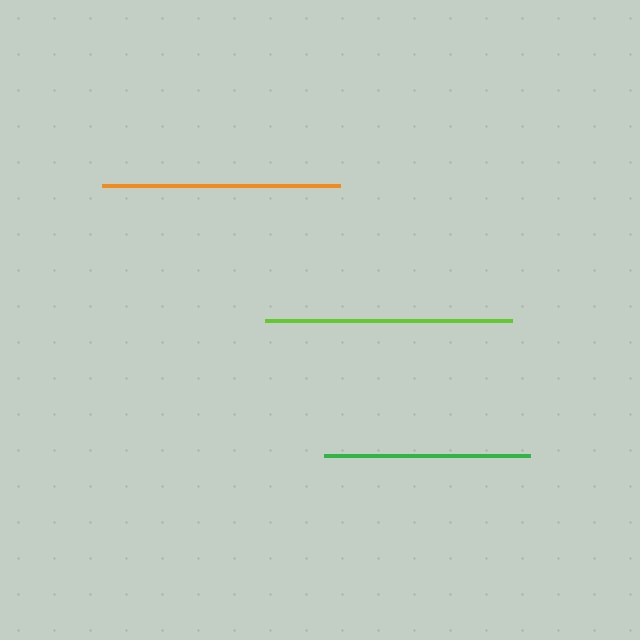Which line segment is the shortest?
The green line is the shortest at approximately 206 pixels.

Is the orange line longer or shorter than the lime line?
The lime line is longer than the orange line.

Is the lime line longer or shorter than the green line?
The lime line is longer than the green line.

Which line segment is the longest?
The lime line is the longest at approximately 247 pixels.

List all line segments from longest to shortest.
From longest to shortest: lime, orange, green.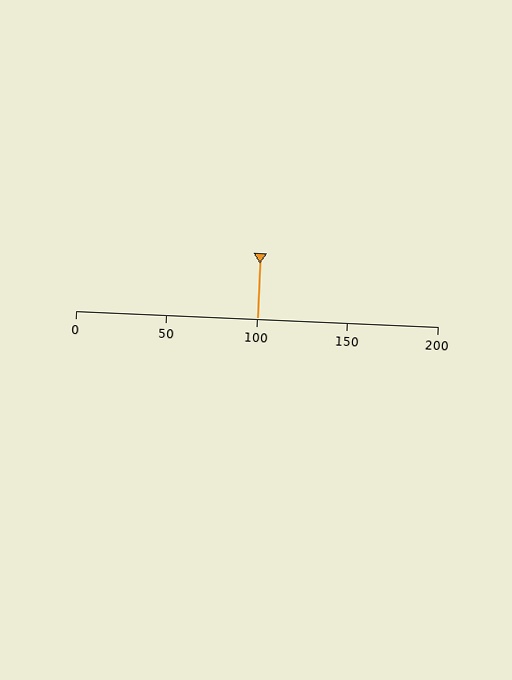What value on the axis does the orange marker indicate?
The marker indicates approximately 100.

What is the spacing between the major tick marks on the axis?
The major ticks are spaced 50 apart.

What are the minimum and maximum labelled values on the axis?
The axis runs from 0 to 200.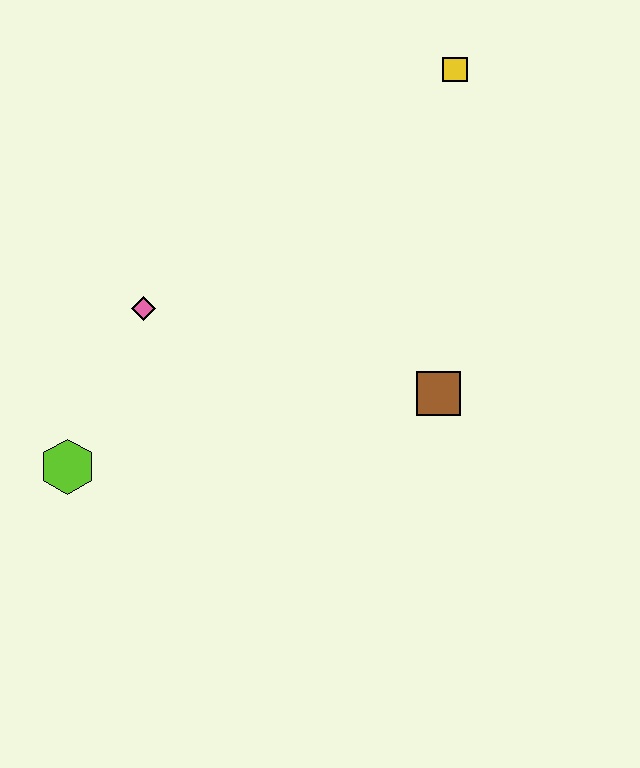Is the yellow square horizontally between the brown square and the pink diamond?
No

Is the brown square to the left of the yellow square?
Yes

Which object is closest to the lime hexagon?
The pink diamond is closest to the lime hexagon.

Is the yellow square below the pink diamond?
No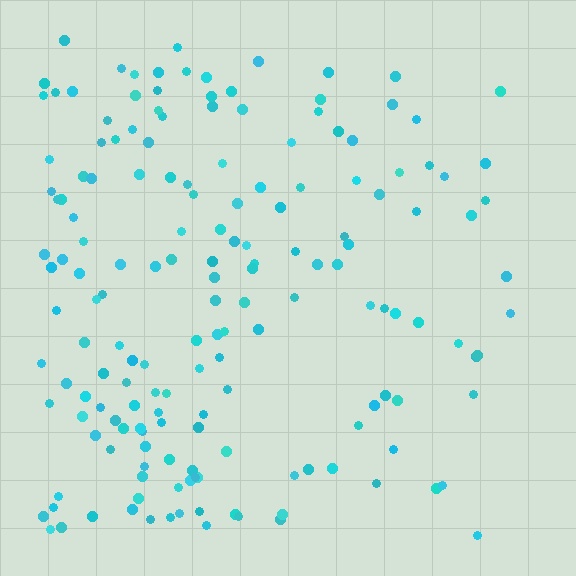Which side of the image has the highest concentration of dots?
The left.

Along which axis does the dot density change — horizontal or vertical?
Horizontal.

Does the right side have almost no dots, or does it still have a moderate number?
Still a moderate number, just noticeably fewer than the left.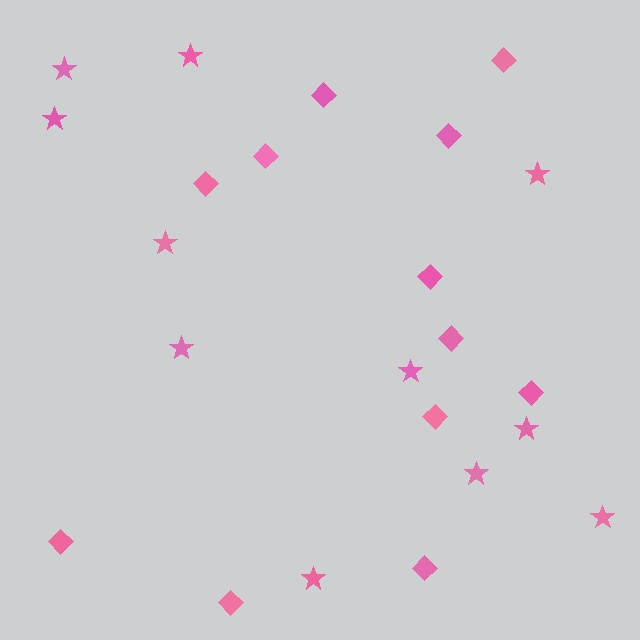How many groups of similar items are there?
There are 2 groups: one group of diamonds (12) and one group of stars (11).